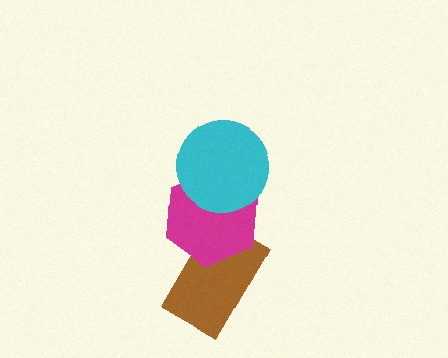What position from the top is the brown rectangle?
The brown rectangle is 3rd from the top.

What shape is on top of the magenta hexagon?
The cyan circle is on top of the magenta hexagon.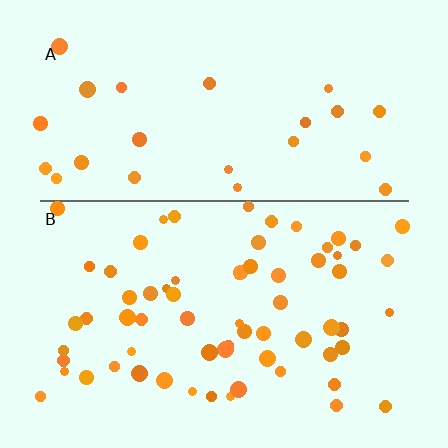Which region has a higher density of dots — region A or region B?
B (the bottom).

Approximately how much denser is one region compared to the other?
Approximately 2.6× — region B over region A.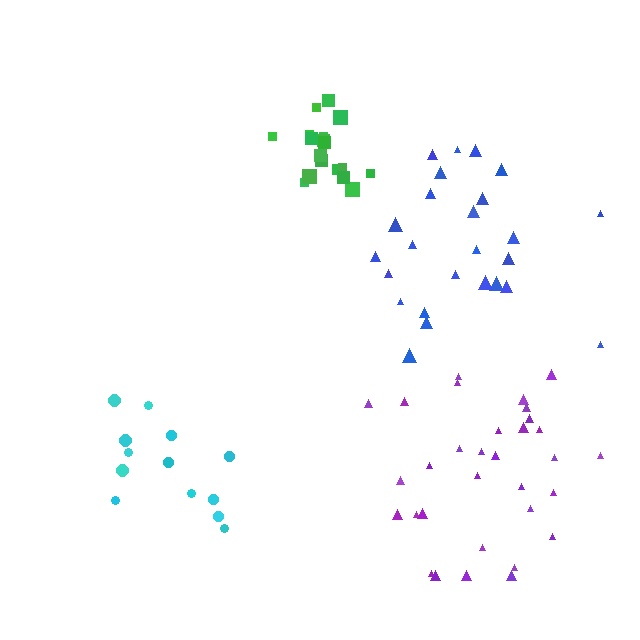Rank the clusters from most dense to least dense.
green, purple, blue, cyan.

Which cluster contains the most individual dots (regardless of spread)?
Purple (32).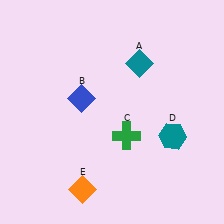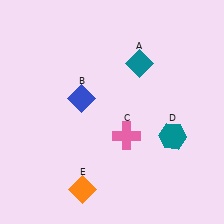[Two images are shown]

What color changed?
The cross (C) changed from green in Image 1 to pink in Image 2.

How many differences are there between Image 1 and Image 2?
There is 1 difference between the two images.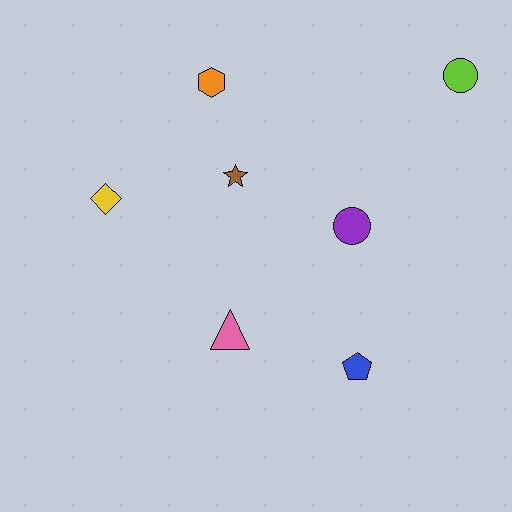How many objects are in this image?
There are 7 objects.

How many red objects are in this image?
There are no red objects.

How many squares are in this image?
There are no squares.